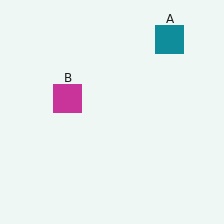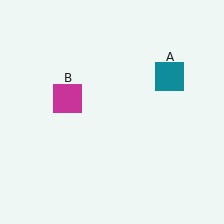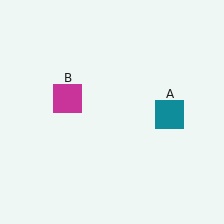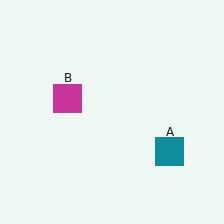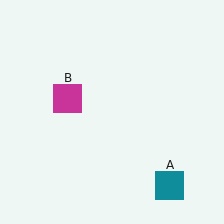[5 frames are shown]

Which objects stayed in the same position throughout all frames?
Magenta square (object B) remained stationary.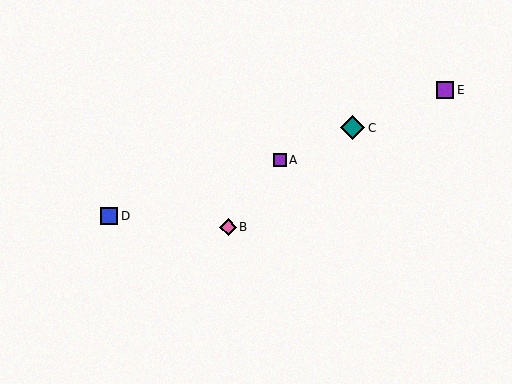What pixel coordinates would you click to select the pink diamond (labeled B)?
Click at (228, 227) to select the pink diamond B.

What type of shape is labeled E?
Shape E is a purple square.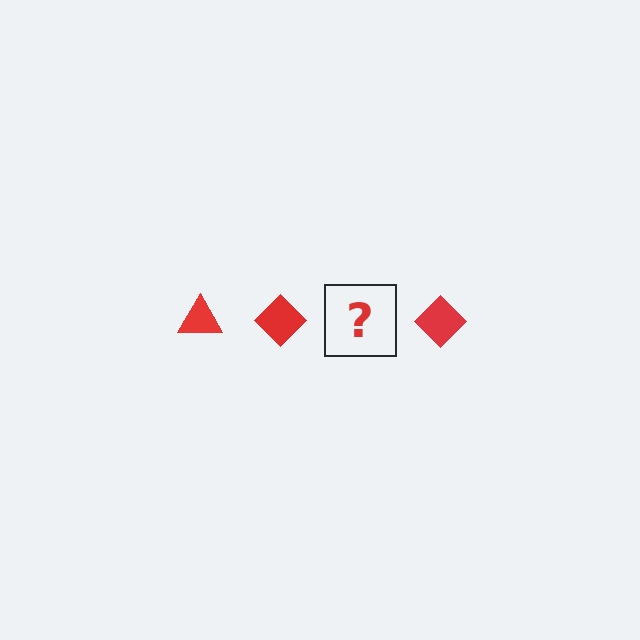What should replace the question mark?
The question mark should be replaced with a red triangle.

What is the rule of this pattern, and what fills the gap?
The rule is that the pattern cycles through triangle, diamond shapes in red. The gap should be filled with a red triangle.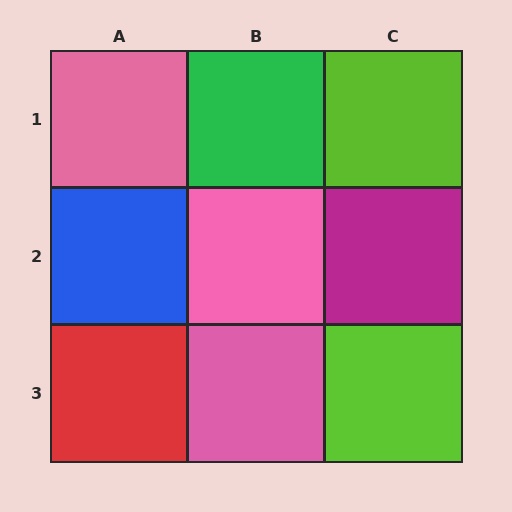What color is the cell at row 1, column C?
Lime.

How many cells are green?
1 cell is green.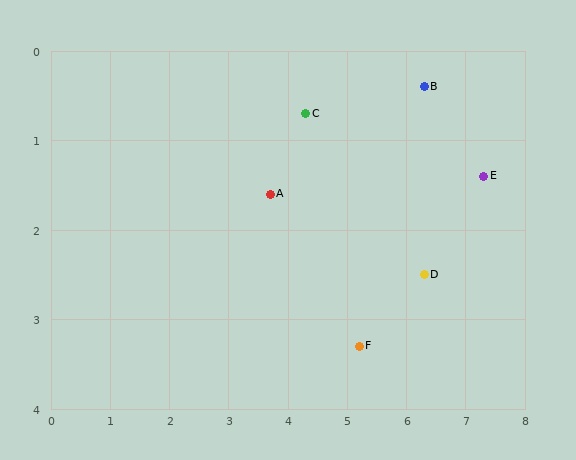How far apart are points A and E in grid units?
Points A and E are about 3.6 grid units apart.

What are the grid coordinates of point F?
Point F is at approximately (5.2, 3.3).